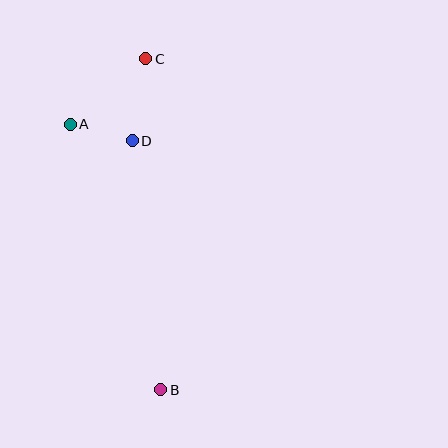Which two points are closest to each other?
Points A and D are closest to each other.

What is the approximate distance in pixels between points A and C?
The distance between A and C is approximately 100 pixels.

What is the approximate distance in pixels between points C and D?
The distance between C and D is approximately 83 pixels.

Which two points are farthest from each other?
Points B and C are farthest from each other.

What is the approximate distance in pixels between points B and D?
The distance between B and D is approximately 251 pixels.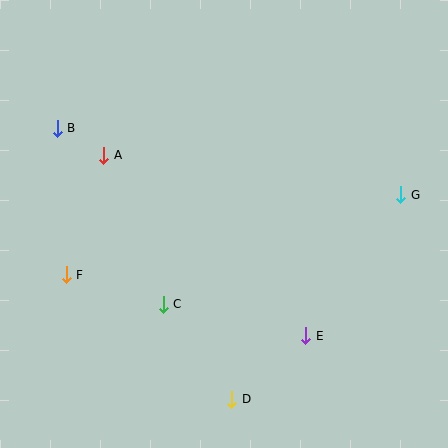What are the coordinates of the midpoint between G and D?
The midpoint between G and D is at (316, 297).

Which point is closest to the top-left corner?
Point B is closest to the top-left corner.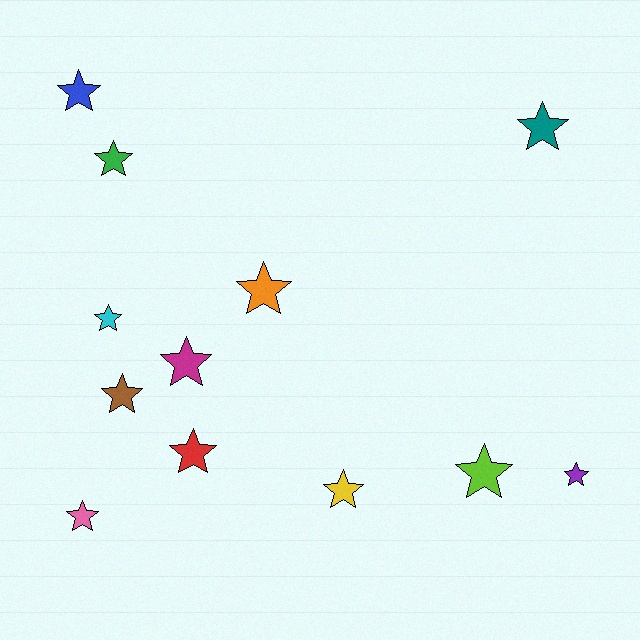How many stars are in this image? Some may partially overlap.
There are 12 stars.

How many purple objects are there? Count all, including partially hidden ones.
There is 1 purple object.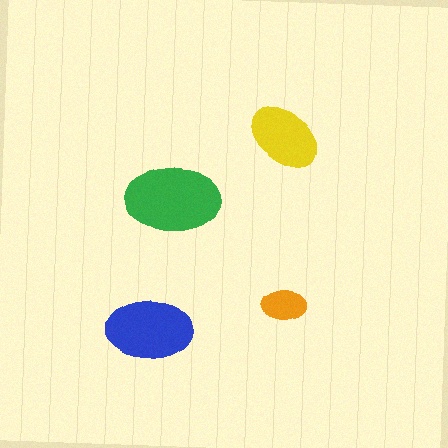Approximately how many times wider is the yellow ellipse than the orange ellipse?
About 1.5 times wider.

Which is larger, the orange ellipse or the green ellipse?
The green one.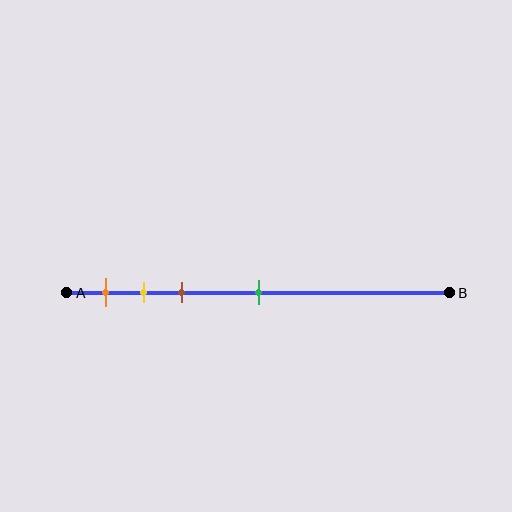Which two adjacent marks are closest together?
The yellow and brown marks are the closest adjacent pair.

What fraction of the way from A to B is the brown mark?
The brown mark is approximately 30% (0.3) of the way from A to B.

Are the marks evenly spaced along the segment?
No, the marks are not evenly spaced.